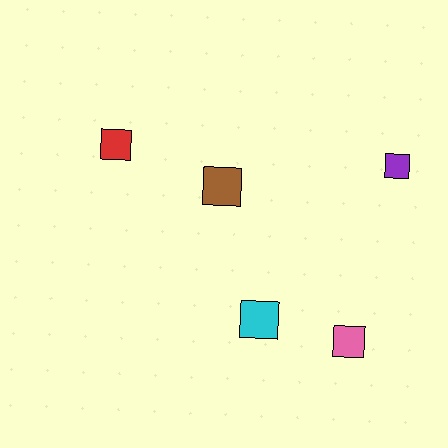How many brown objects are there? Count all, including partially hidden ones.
There is 1 brown object.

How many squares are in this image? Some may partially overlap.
There are 5 squares.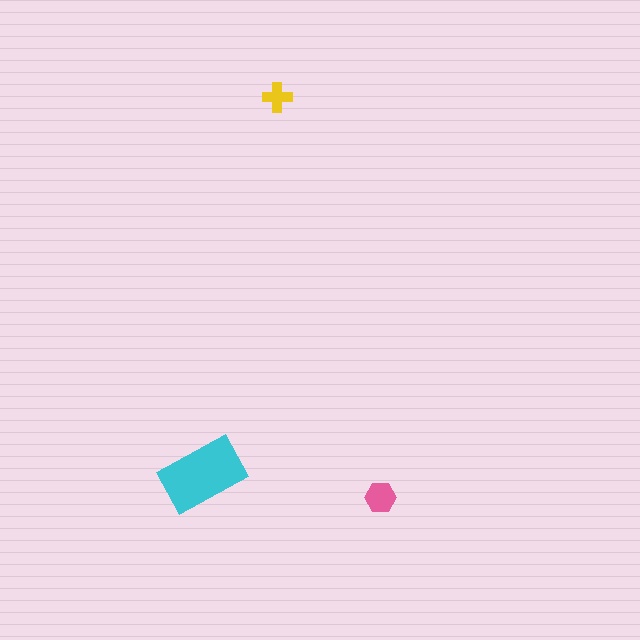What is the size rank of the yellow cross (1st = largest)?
3rd.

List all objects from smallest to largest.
The yellow cross, the pink hexagon, the cyan rectangle.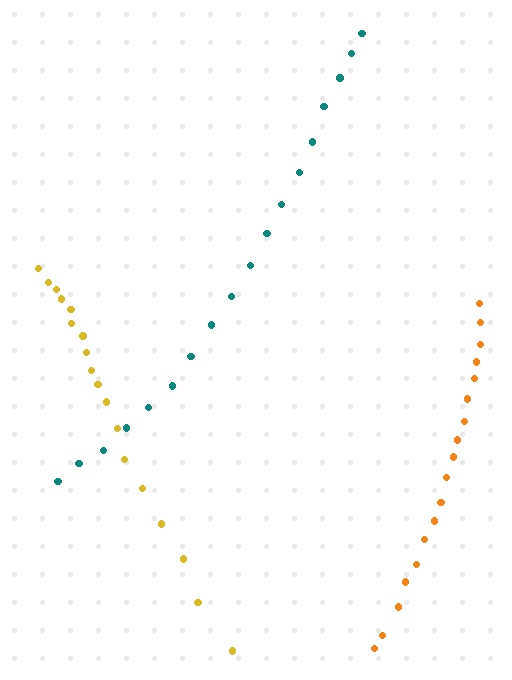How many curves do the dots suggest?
There are 3 distinct paths.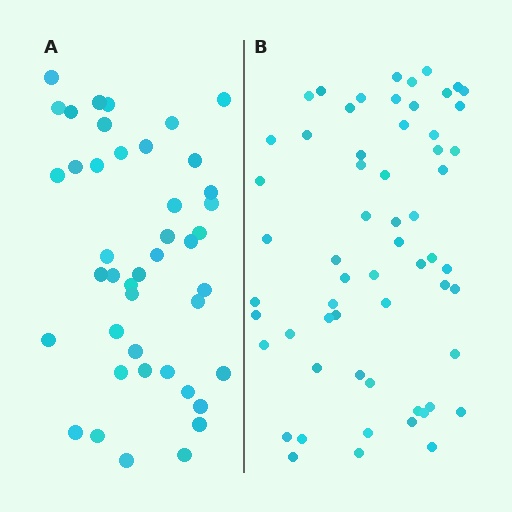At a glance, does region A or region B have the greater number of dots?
Region B (the right region) has more dots.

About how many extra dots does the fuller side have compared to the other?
Region B has approximately 15 more dots than region A.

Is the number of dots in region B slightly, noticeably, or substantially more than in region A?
Region B has noticeably more, but not dramatically so. The ratio is roughly 1.4 to 1.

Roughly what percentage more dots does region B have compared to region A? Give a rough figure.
About 40% more.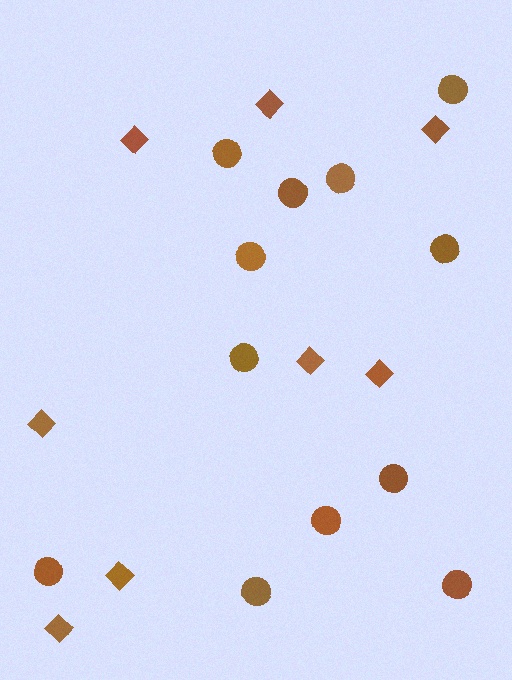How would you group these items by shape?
There are 2 groups: one group of circles (12) and one group of diamonds (8).